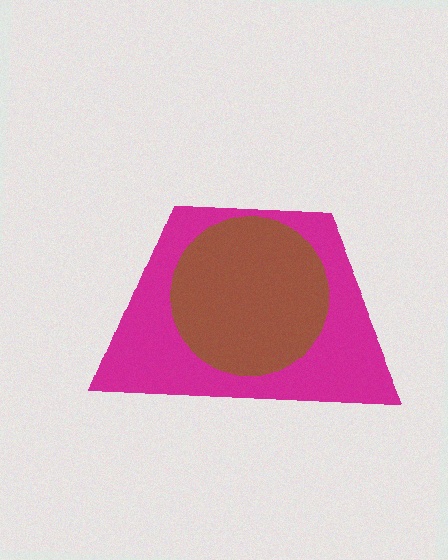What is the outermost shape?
The magenta trapezoid.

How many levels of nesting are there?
2.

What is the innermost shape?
The brown circle.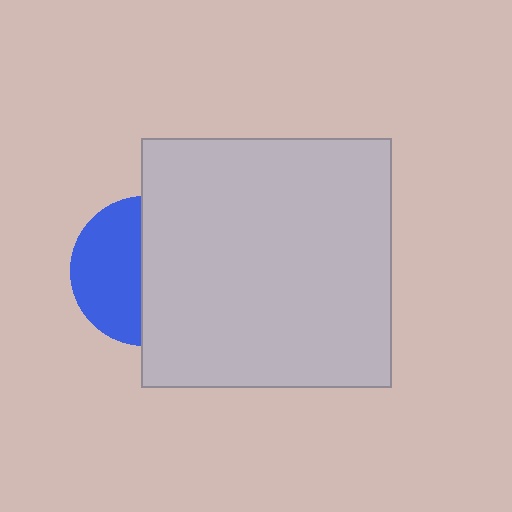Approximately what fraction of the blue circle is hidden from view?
Roughly 53% of the blue circle is hidden behind the light gray square.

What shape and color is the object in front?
The object in front is a light gray square.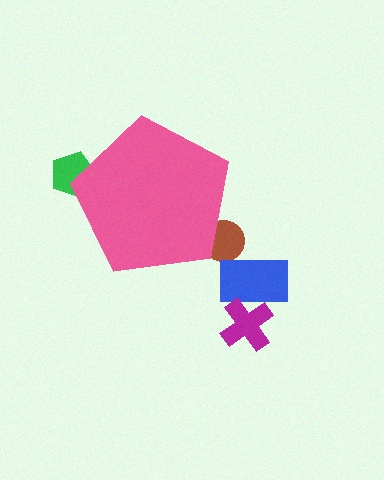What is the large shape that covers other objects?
A pink pentagon.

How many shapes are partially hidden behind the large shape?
2 shapes are partially hidden.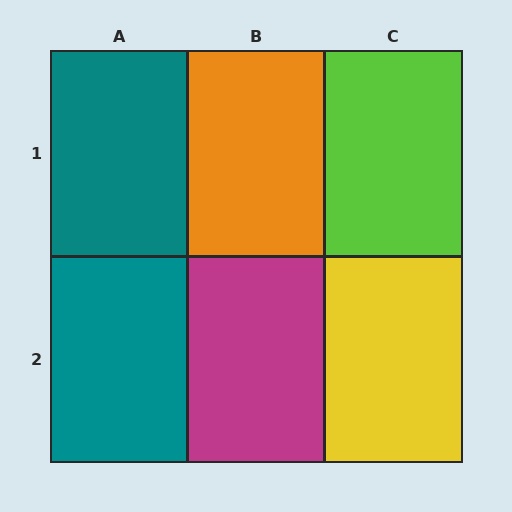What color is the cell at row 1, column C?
Lime.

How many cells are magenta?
1 cell is magenta.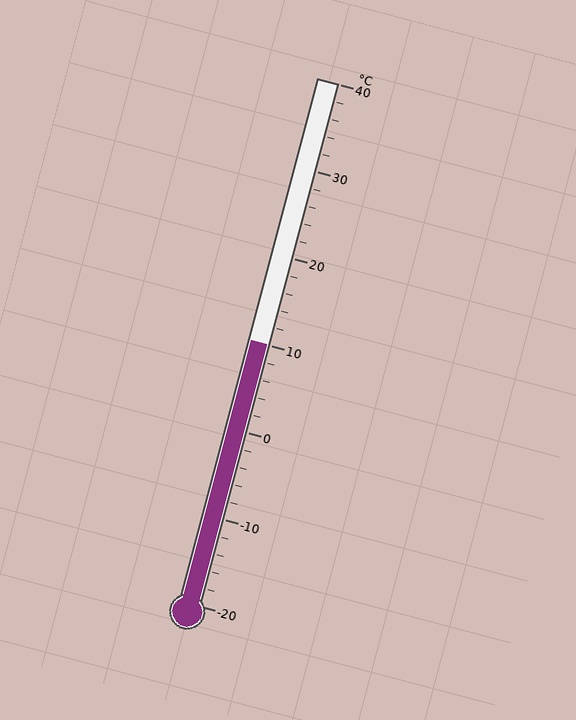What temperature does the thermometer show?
The thermometer shows approximately 10°C.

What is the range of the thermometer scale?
The thermometer scale ranges from -20°C to 40°C.